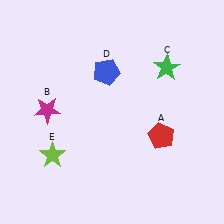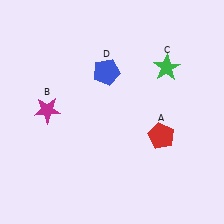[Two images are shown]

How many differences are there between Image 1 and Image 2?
There is 1 difference between the two images.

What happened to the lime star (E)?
The lime star (E) was removed in Image 2. It was in the bottom-left area of Image 1.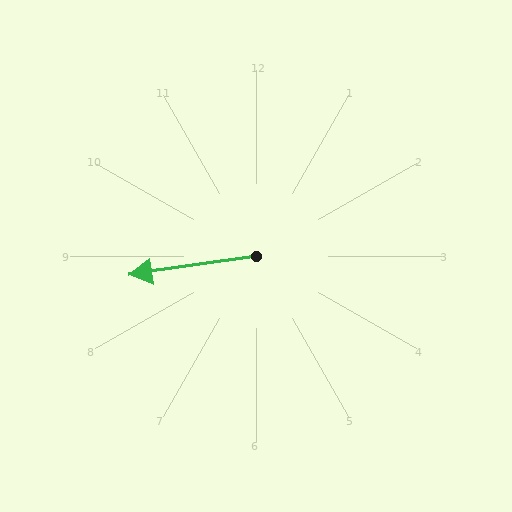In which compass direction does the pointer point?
West.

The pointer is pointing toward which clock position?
Roughly 9 o'clock.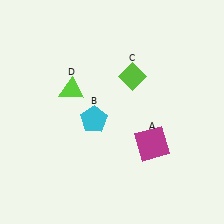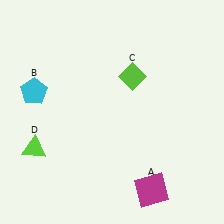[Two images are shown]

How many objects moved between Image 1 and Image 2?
3 objects moved between the two images.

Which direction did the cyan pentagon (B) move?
The cyan pentagon (B) moved left.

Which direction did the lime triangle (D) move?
The lime triangle (D) moved down.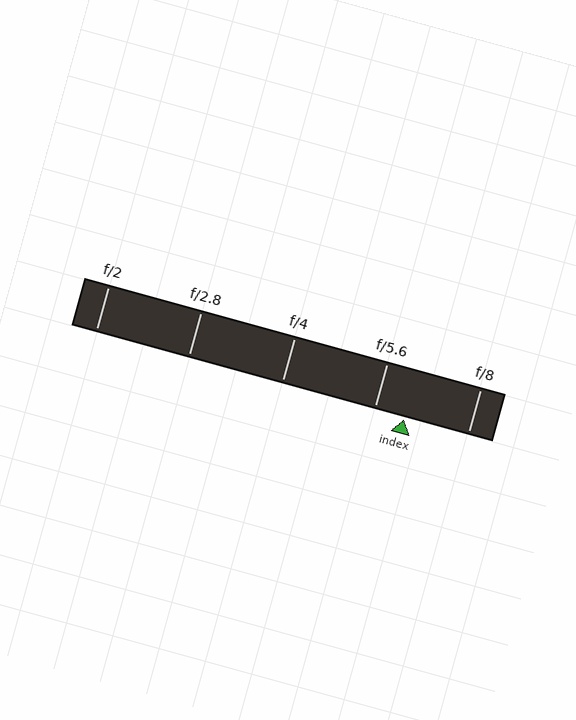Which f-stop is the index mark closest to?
The index mark is closest to f/5.6.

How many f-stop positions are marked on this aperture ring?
There are 5 f-stop positions marked.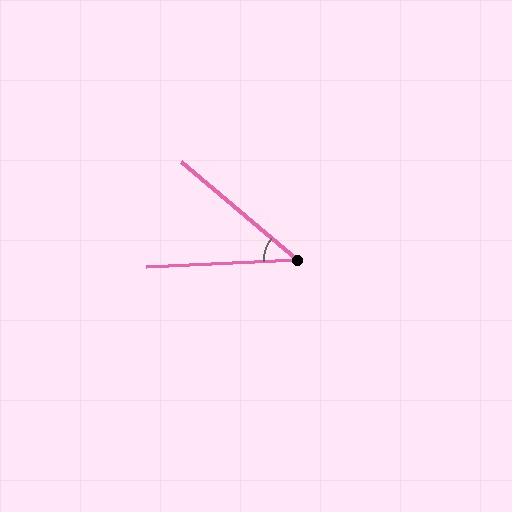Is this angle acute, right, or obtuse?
It is acute.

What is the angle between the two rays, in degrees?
Approximately 43 degrees.